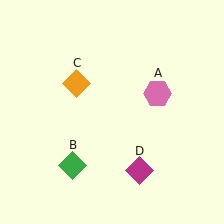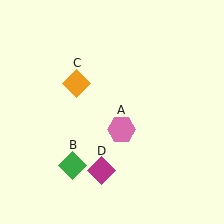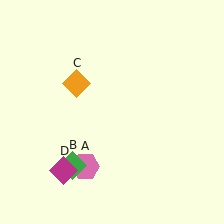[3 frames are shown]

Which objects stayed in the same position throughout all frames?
Green diamond (object B) and orange diamond (object C) remained stationary.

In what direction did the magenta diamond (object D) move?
The magenta diamond (object D) moved left.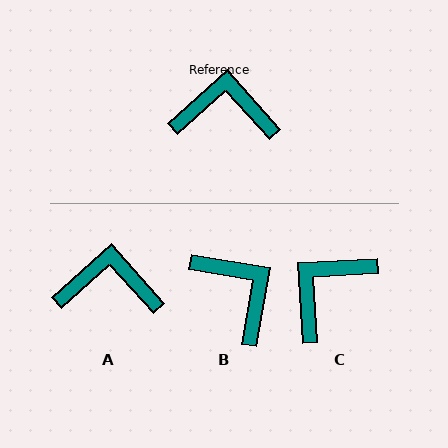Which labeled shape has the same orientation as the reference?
A.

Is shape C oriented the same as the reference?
No, it is off by about 52 degrees.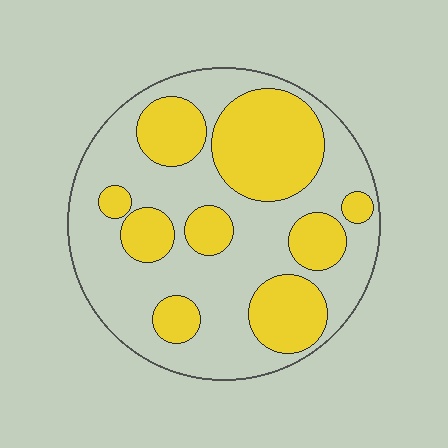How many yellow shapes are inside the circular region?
9.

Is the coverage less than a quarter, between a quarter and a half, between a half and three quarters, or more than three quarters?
Between a quarter and a half.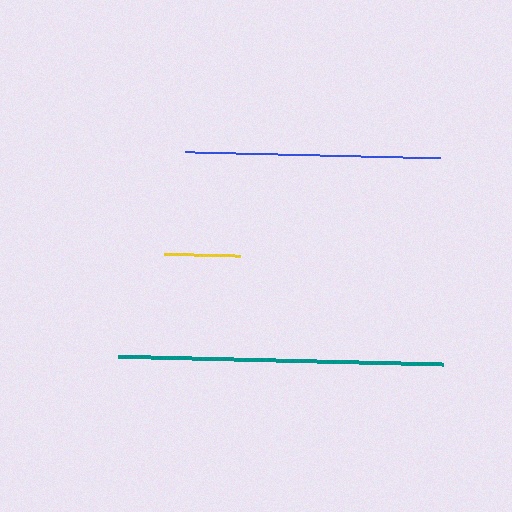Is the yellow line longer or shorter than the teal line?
The teal line is longer than the yellow line.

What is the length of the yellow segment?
The yellow segment is approximately 76 pixels long.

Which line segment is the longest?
The teal line is the longest at approximately 326 pixels.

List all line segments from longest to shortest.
From longest to shortest: teal, blue, yellow.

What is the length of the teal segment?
The teal segment is approximately 326 pixels long.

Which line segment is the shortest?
The yellow line is the shortest at approximately 76 pixels.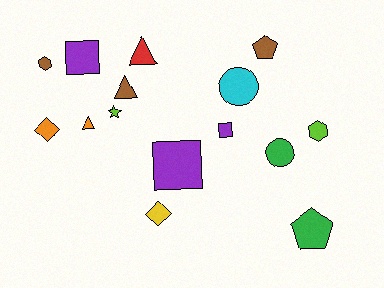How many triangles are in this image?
There are 3 triangles.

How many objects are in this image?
There are 15 objects.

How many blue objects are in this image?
There are no blue objects.